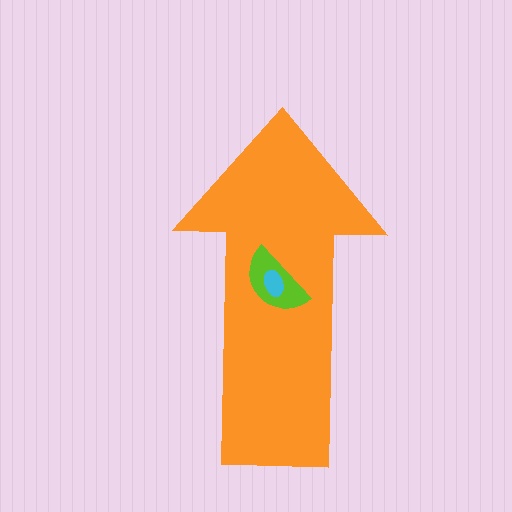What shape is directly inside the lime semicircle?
The cyan ellipse.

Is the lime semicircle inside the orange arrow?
Yes.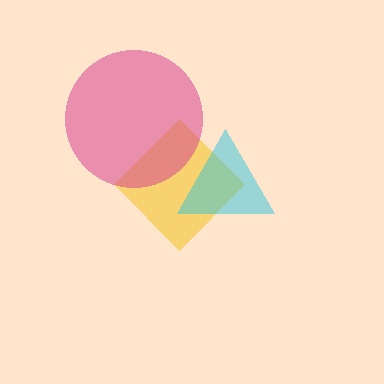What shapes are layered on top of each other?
The layered shapes are: a yellow diamond, a cyan triangle, a magenta circle.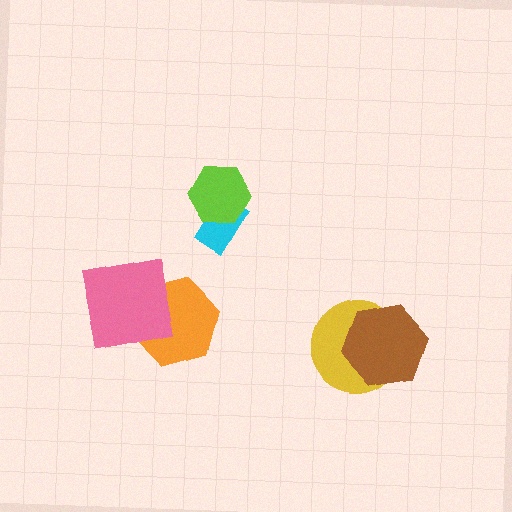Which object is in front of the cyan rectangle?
The lime hexagon is in front of the cyan rectangle.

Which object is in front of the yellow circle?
The brown hexagon is in front of the yellow circle.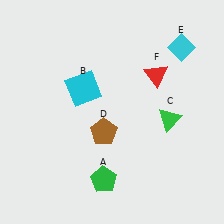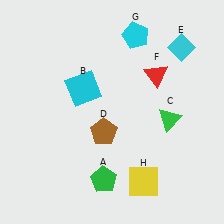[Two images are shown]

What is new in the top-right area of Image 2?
A cyan pentagon (G) was added in the top-right area of Image 2.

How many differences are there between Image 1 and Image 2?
There are 2 differences between the two images.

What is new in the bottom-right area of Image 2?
A yellow square (H) was added in the bottom-right area of Image 2.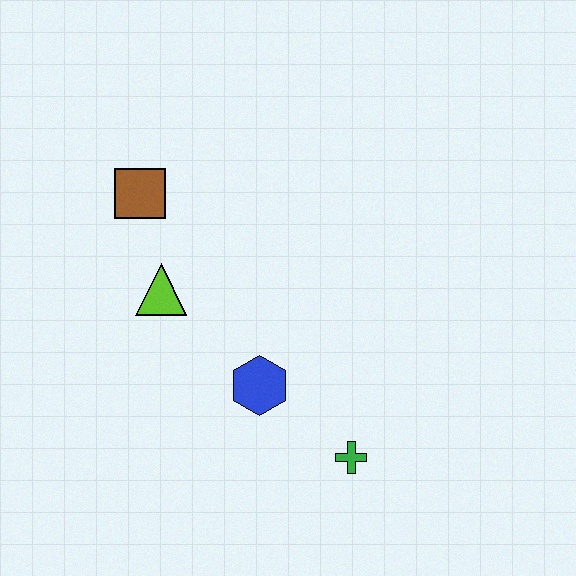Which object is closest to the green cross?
The blue hexagon is closest to the green cross.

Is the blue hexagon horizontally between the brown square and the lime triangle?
No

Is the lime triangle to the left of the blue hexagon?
Yes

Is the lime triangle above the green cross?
Yes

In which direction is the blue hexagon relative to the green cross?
The blue hexagon is to the left of the green cross.